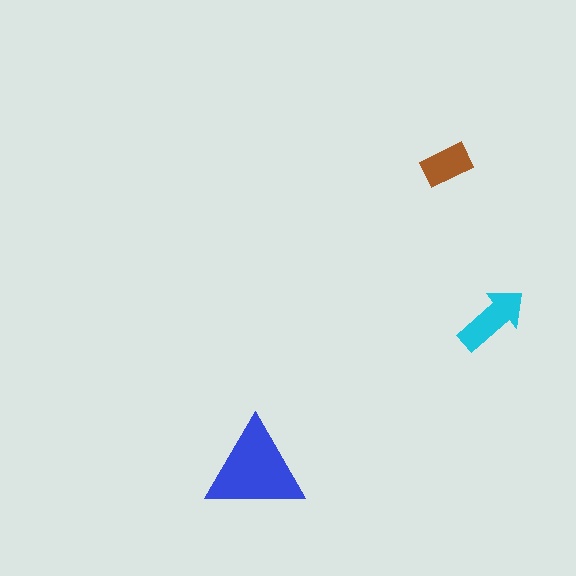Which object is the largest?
The blue triangle.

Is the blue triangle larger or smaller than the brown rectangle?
Larger.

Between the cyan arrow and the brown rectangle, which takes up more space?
The cyan arrow.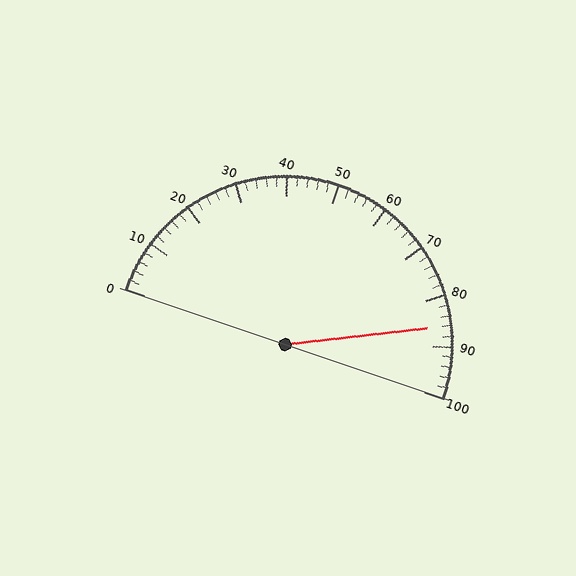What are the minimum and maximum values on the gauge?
The gauge ranges from 0 to 100.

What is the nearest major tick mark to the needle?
The nearest major tick mark is 90.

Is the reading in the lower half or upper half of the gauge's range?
The reading is in the upper half of the range (0 to 100).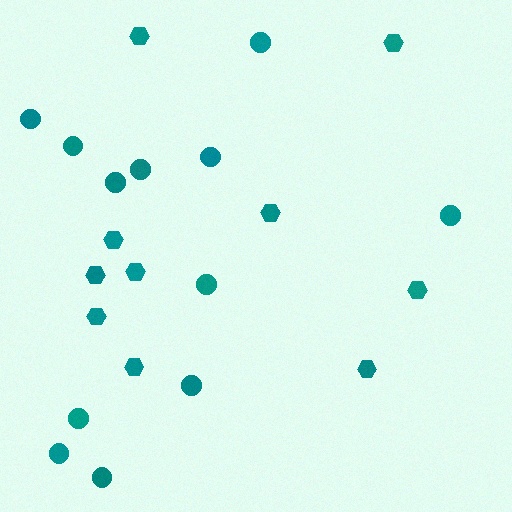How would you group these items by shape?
There are 2 groups: one group of hexagons (10) and one group of circles (12).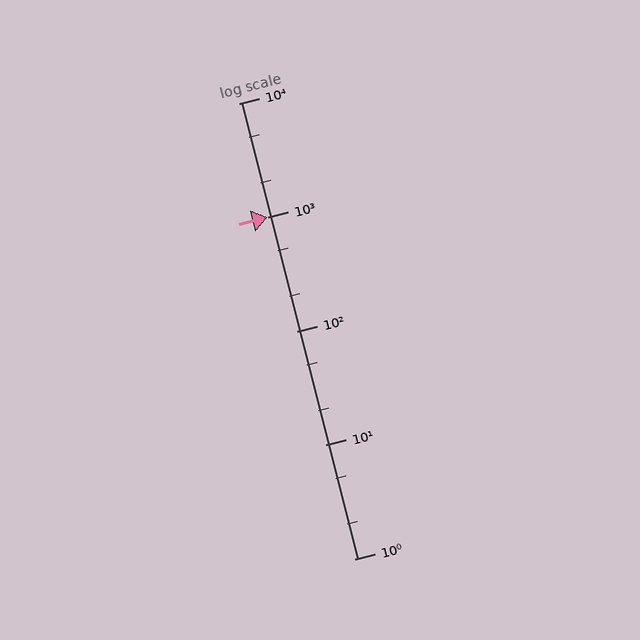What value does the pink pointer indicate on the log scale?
The pointer indicates approximately 1000.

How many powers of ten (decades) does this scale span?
The scale spans 4 decades, from 1 to 10000.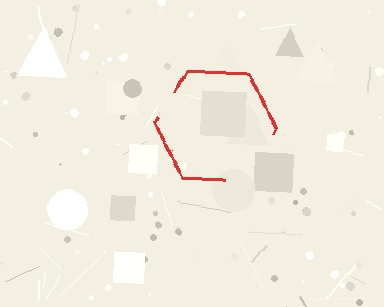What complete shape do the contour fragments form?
The contour fragments form a hexagon.